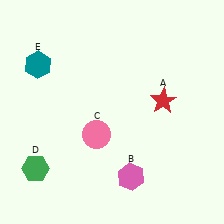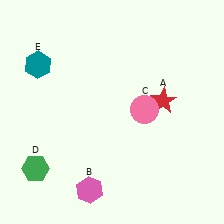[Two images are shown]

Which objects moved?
The objects that moved are: the pink hexagon (B), the pink circle (C).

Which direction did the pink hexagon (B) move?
The pink hexagon (B) moved left.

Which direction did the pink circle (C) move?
The pink circle (C) moved right.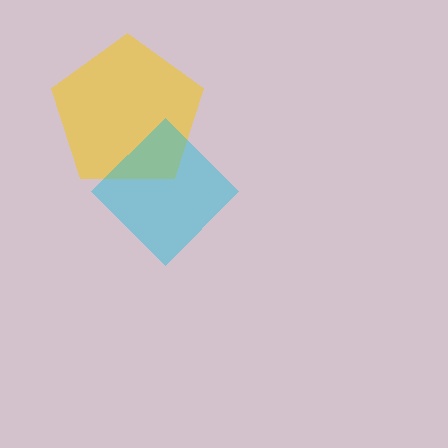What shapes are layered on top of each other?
The layered shapes are: a yellow pentagon, a cyan diamond.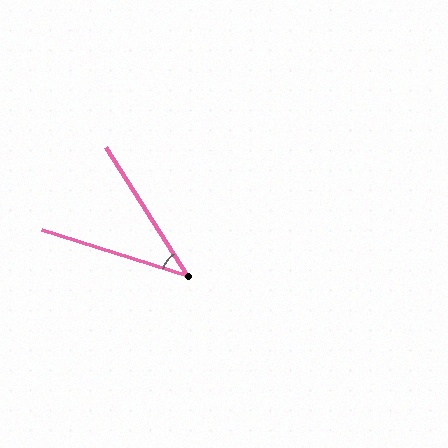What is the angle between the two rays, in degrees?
Approximately 40 degrees.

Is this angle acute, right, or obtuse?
It is acute.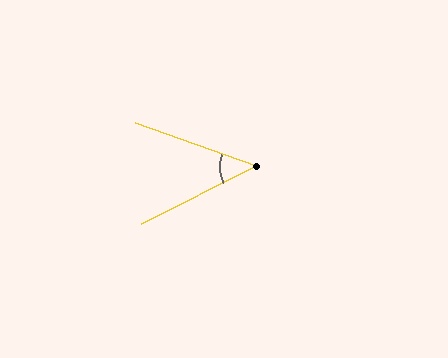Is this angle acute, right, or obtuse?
It is acute.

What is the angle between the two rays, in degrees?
Approximately 46 degrees.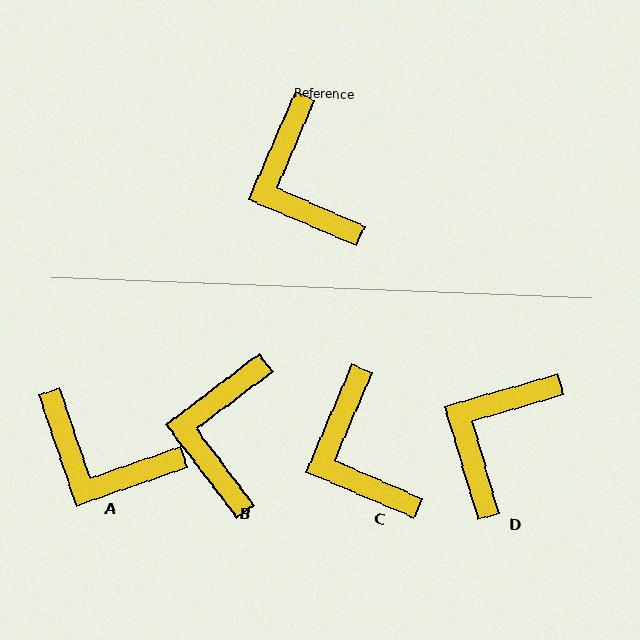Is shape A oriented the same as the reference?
No, it is off by about 42 degrees.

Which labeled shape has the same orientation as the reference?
C.